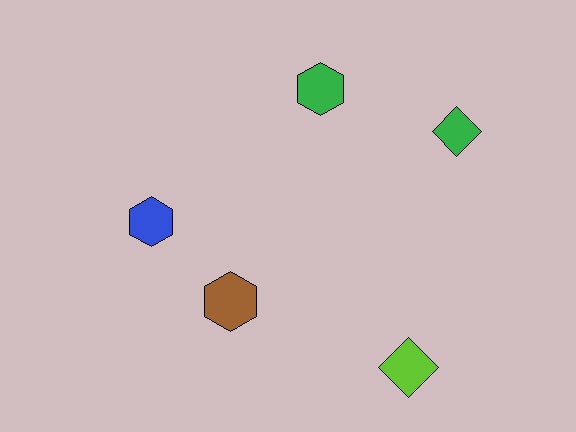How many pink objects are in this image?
There are no pink objects.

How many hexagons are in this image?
There are 3 hexagons.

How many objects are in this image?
There are 5 objects.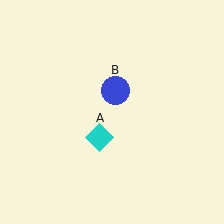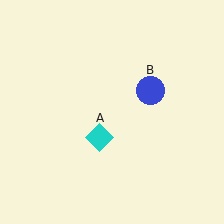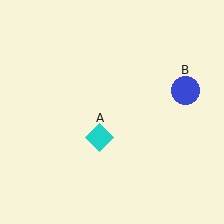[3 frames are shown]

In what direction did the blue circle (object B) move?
The blue circle (object B) moved right.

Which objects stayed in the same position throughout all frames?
Cyan diamond (object A) remained stationary.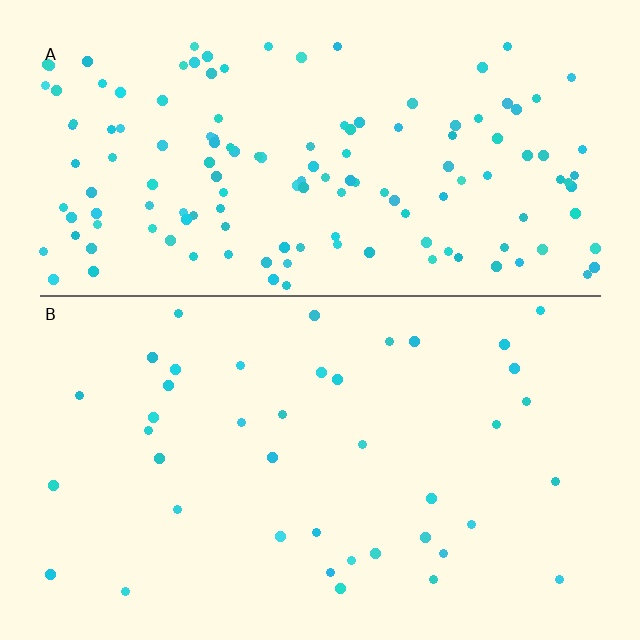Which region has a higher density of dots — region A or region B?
A (the top).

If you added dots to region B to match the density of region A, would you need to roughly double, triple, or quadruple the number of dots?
Approximately quadruple.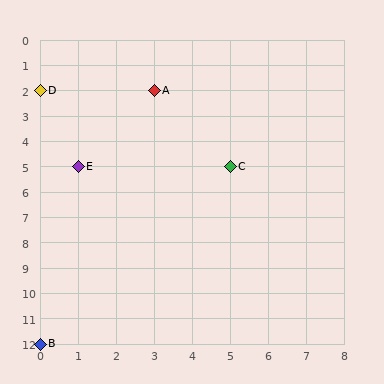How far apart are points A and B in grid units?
Points A and B are 3 columns and 10 rows apart (about 10.4 grid units diagonally).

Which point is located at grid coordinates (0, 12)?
Point B is at (0, 12).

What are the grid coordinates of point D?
Point D is at grid coordinates (0, 2).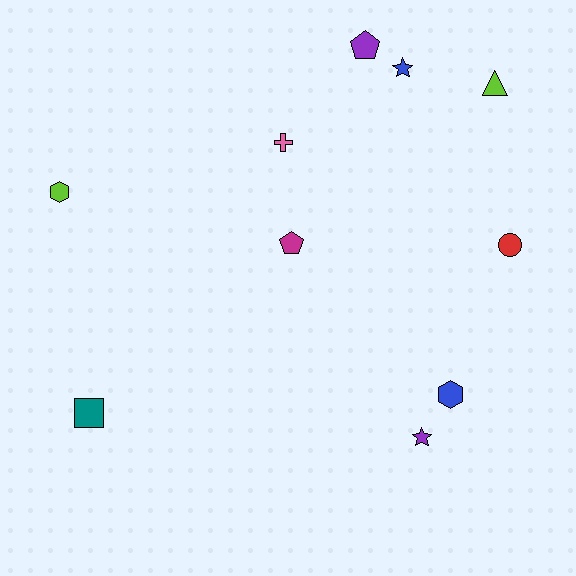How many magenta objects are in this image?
There is 1 magenta object.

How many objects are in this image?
There are 10 objects.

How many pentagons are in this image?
There are 2 pentagons.